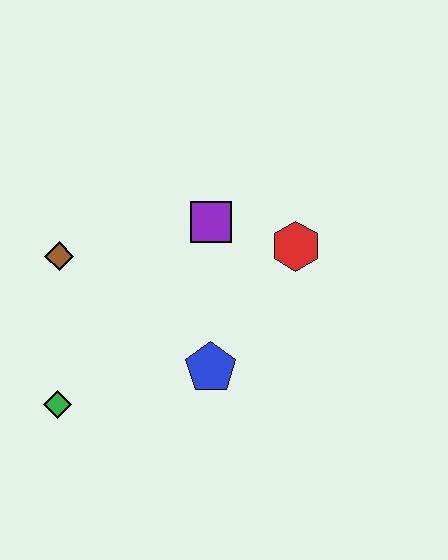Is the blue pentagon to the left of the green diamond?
No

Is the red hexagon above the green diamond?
Yes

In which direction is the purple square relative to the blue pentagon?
The purple square is above the blue pentagon.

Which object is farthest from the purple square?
The green diamond is farthest from the purple square.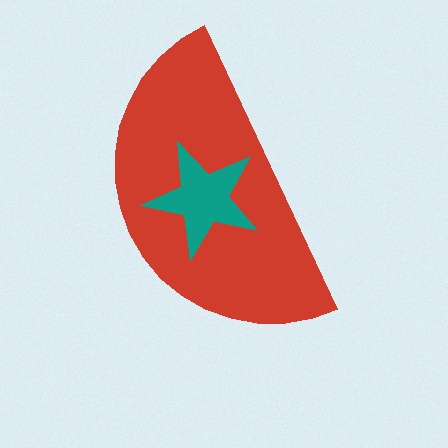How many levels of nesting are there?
2.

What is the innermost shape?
The teal star.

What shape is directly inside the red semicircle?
The teal star.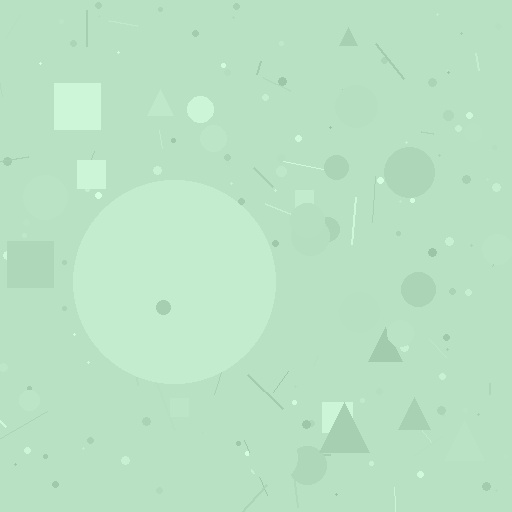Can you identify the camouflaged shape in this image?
The camouflaged shape is a circle.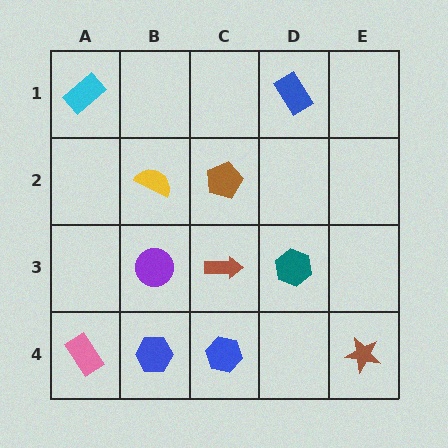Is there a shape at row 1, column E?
No, that cell is empty.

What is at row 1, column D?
A blue rectangle.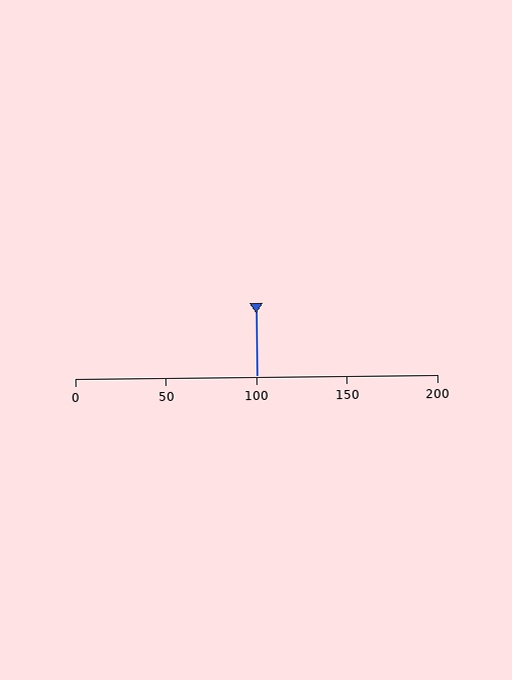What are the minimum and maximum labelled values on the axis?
The axis runs from 0 to 200.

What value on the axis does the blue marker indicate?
The marker indicates approximately 100.